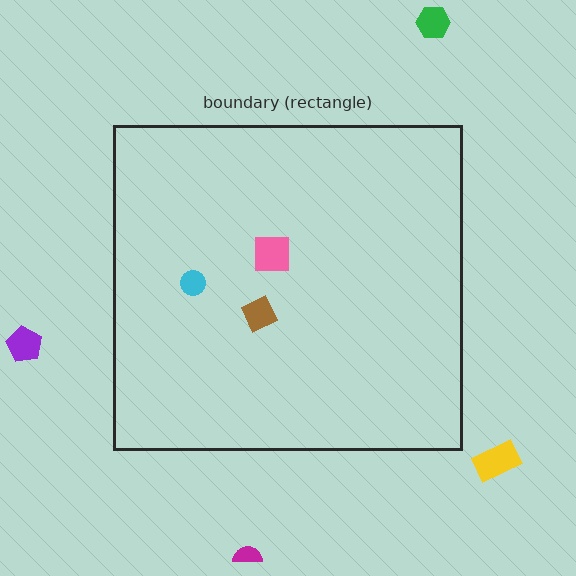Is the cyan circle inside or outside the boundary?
Inside.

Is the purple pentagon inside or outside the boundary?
Outside.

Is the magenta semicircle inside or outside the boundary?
Outside.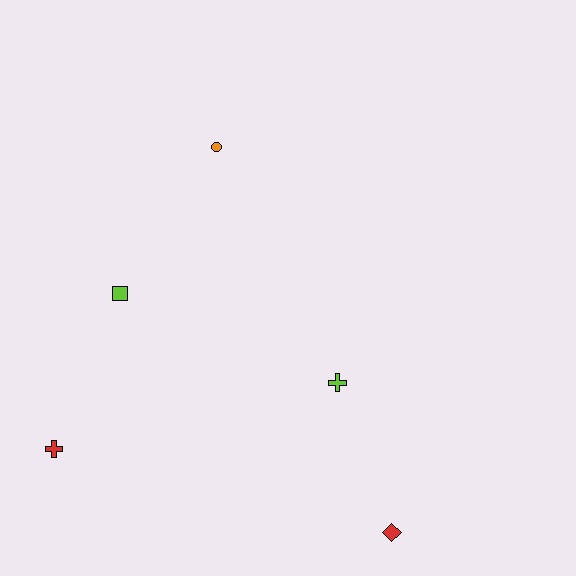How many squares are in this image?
There is 1 square.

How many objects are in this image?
There are 5 objects.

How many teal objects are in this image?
There are no teal objects.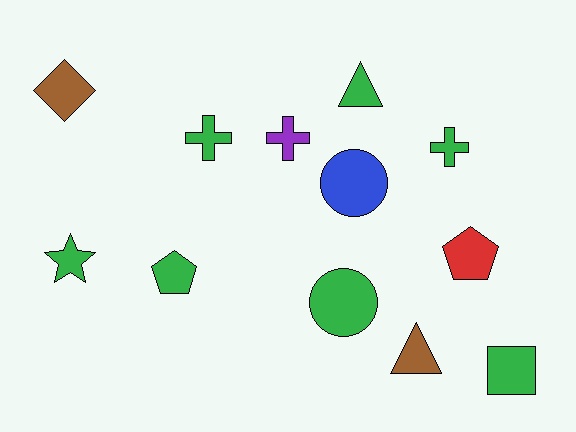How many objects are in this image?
There are 12 objects.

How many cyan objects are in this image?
There are no cyan objects.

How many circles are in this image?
There are 2 circles.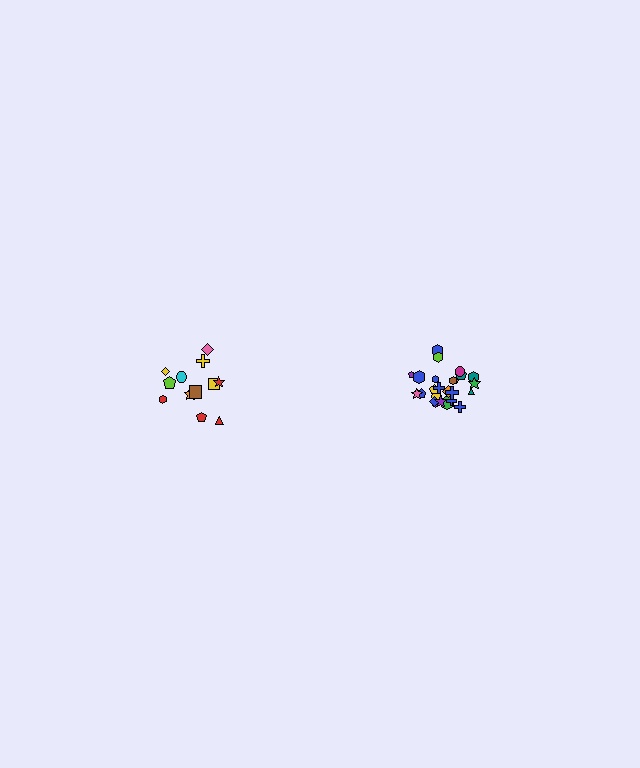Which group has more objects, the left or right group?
The right group.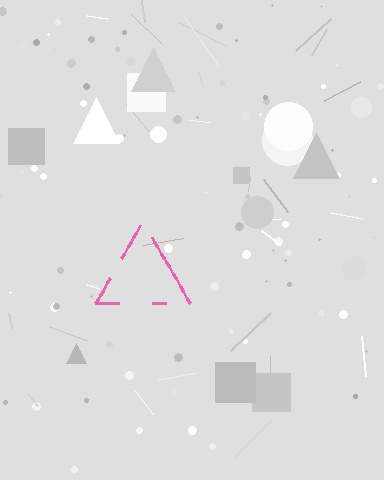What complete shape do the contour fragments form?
The contour fragments form a triangle.